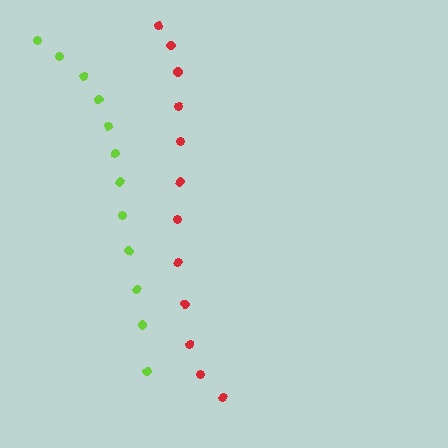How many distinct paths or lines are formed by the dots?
There are 2 distinct paths.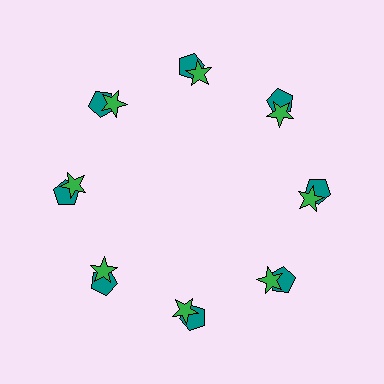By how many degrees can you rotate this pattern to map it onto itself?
The pattern maps onto itself every 45 degrees of rotation.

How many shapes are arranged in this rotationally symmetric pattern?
There are 16 shapes, arranged in 8 groups of 2.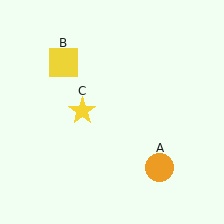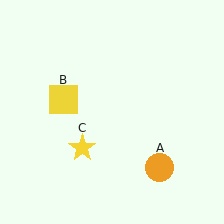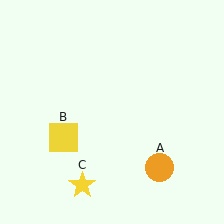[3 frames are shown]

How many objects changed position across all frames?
2 objects changed position: yellow square (object B), yellow star (object C).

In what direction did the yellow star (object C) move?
The yellow star (object C) moved down.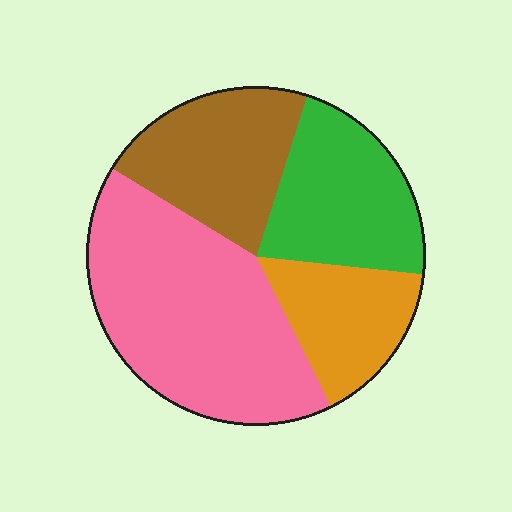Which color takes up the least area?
Orange, at roughly 15%.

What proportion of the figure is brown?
Brown takes up about one fifth (1/5) of the figure.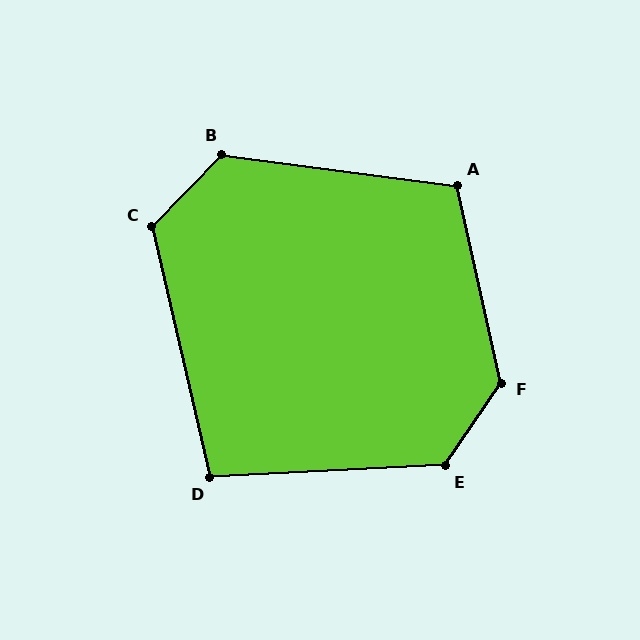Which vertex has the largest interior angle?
F, at approximately 133 degrees.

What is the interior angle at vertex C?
Approximately 123 degrees (obtuse).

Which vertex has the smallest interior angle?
D, at approximately 100 degrees.